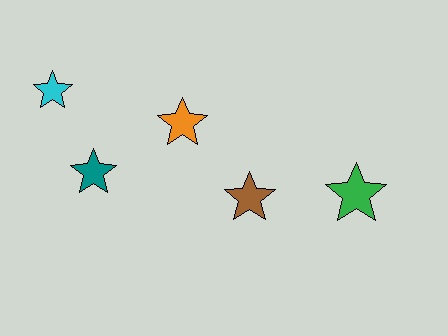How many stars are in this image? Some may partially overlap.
There are 5 stars.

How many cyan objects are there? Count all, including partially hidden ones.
There is 1 cyan object.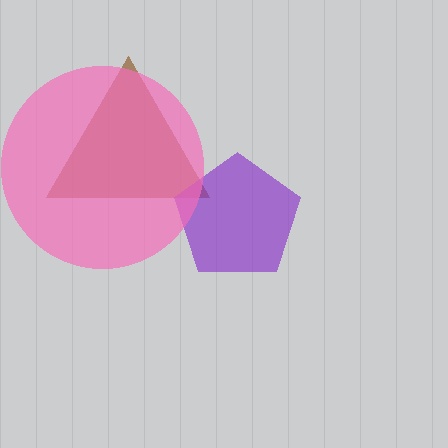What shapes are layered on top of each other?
The layered shapes are: a brown triangle, a purple pentagon, a pink circle.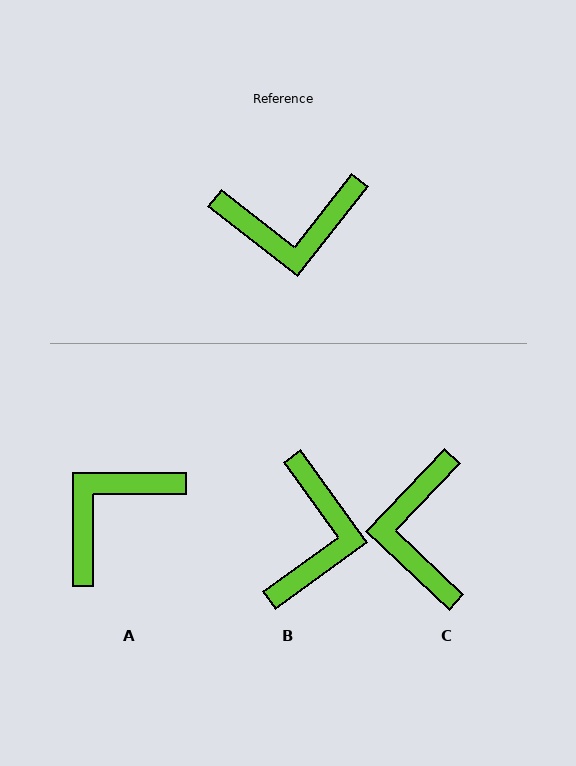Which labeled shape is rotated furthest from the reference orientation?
A, about 142 degrees away.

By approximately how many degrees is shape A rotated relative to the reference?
Approximately 142 degrees clockwise.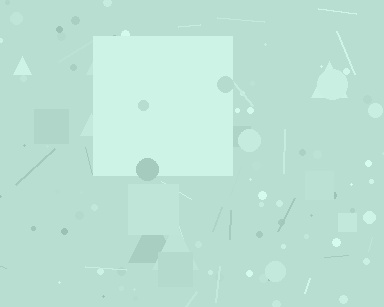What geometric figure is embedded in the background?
A square is embedded in the background.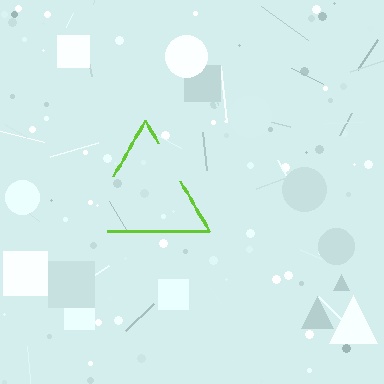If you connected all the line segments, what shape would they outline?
They would outline a triangle.